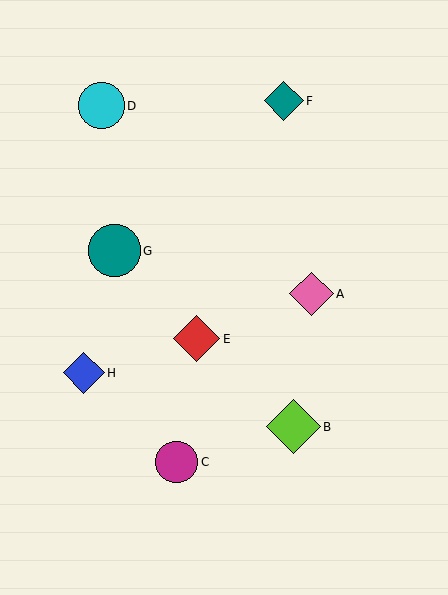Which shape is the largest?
The lime diamond (labeled B) is the largest.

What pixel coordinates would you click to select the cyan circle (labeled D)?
Click at (101, 106) to select the cyan circle D.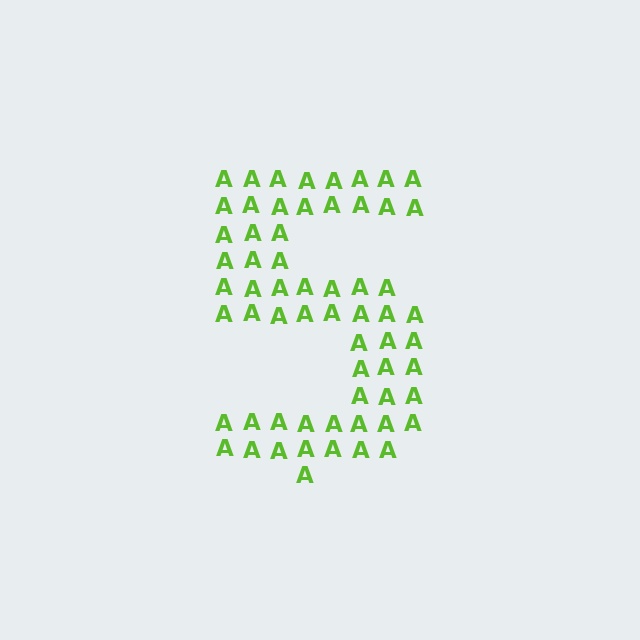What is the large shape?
The large shape is the digit 5.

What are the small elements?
The small elements are letter A's.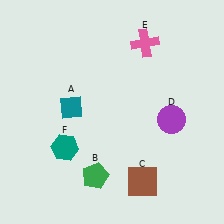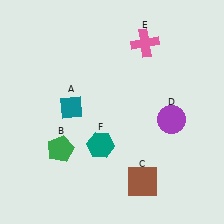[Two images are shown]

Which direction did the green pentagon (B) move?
The green pentagon (B) moved left.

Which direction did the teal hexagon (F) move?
The teal hexagon (F) moved right.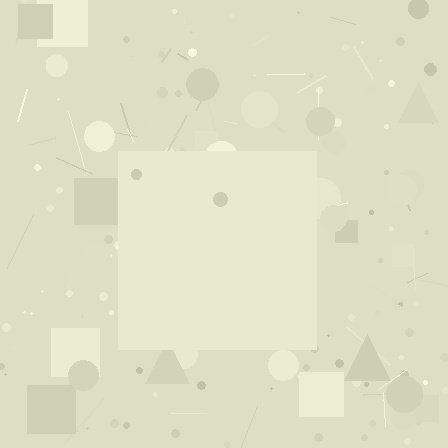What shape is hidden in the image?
A square is hidden in the image.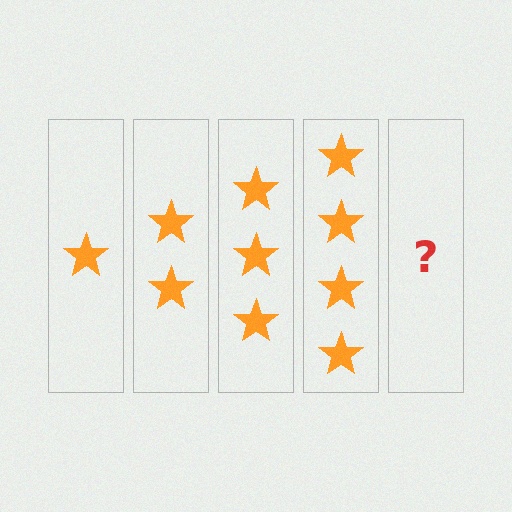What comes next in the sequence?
The next element should be 5 stars.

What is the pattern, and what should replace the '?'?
The pattern is that each step adds one more star. The '?' should be 5 stars.